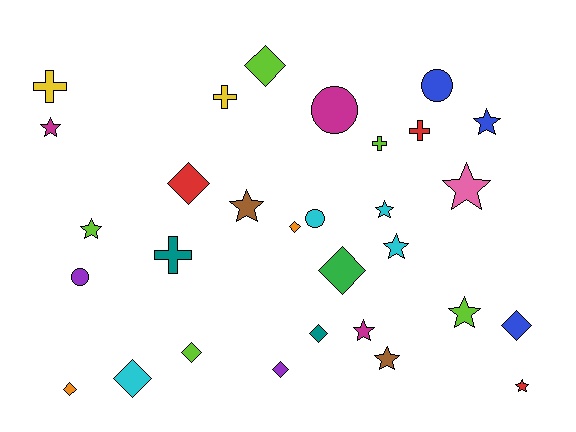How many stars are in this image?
There are 11 stars.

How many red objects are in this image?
There are 3 red objects.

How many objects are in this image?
There are 30 objects.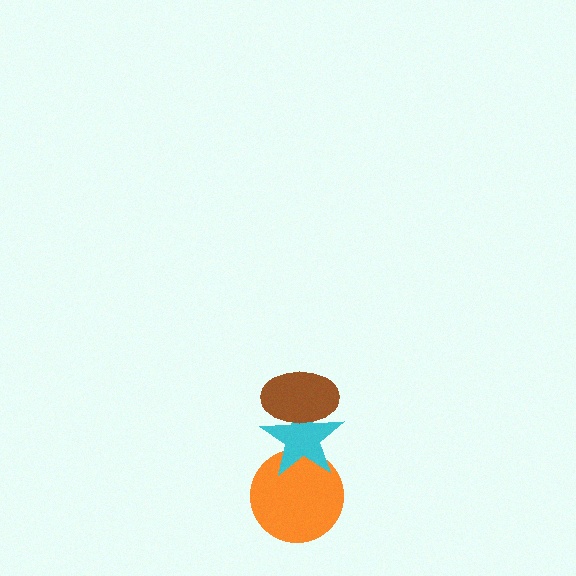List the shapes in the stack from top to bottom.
From top to bottom: the brown ellipse, the cyan star, the orange circle.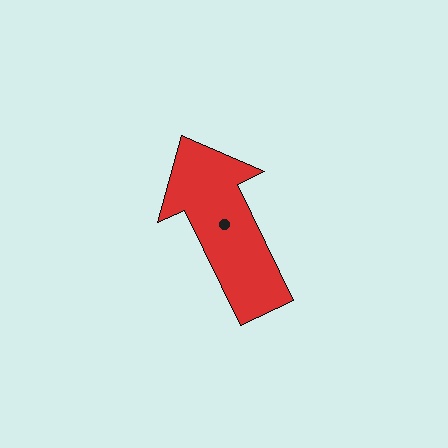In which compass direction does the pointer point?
Northwest.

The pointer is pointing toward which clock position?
Roughly 11 o'clock.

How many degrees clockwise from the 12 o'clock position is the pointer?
Approximately 334 degrees.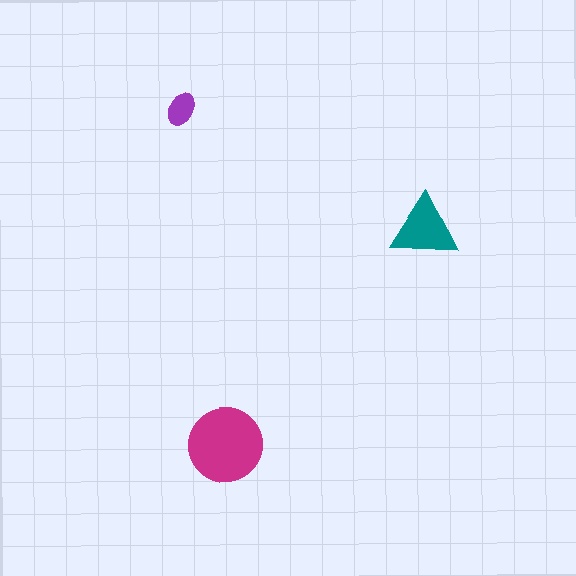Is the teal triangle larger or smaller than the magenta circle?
Smaller.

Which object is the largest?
The magenta circle.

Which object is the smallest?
The purple ellipse.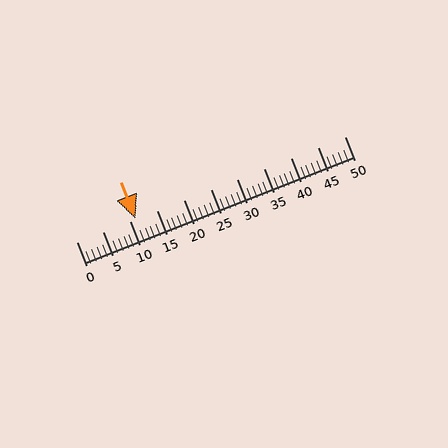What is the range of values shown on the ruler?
The ruler shows values from 0 to 50.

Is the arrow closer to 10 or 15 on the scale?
The arrow is closer to 10.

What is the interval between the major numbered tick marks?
The major tick marks are spaced 5 units apart.